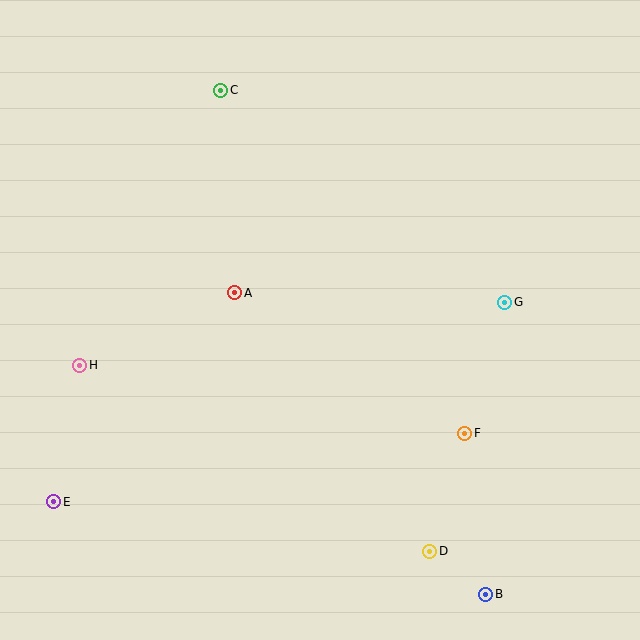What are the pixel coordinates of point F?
Point F is at (465, 433).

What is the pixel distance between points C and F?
The distance between C and F is 421 pixels.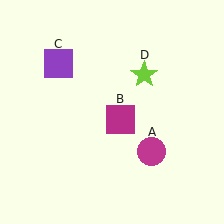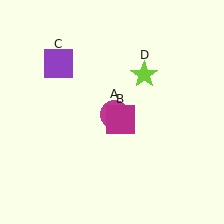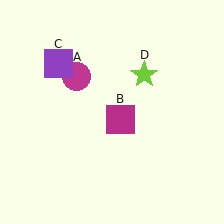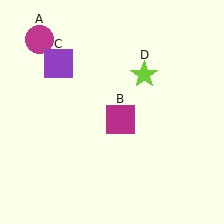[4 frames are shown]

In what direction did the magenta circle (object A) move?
The magenta circle (object A) moved up and to the left.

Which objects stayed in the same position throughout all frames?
Magenta square (object B) and purple square (object C) and lime star (object D) remained stationary.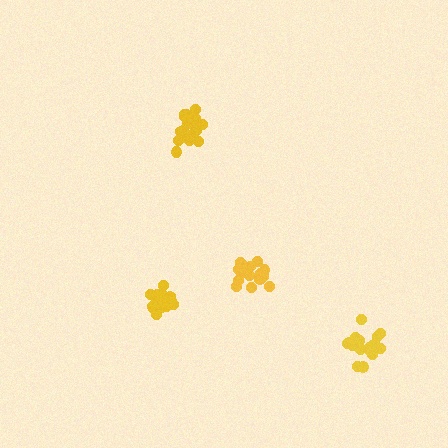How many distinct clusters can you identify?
There are 4 distinct clusters.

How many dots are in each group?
Group 1: 19 dots, Group 2: 16 dots, Group 3: 20 dots, Group 4: 21 dots (76 total).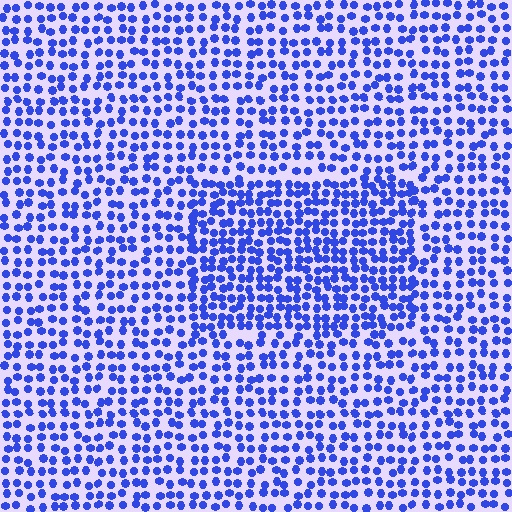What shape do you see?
I see a rectangle.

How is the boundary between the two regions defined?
The boundary is defined by a change in element density (approximately 1.5x ratio). All elements are the same color, size, and shape.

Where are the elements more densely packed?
The elements are more densely packed inside the rectangle boundary.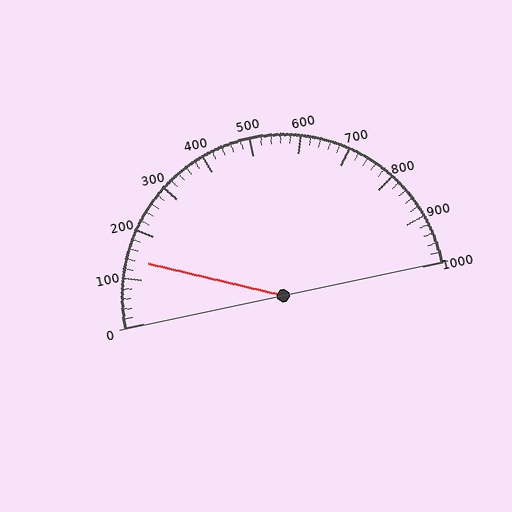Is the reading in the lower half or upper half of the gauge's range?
The reading is in the lower half of the range (0 to 1000).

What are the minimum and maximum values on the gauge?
The gauge ranges from 0 to 1000.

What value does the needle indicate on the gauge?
The needle indicates approximately 140.